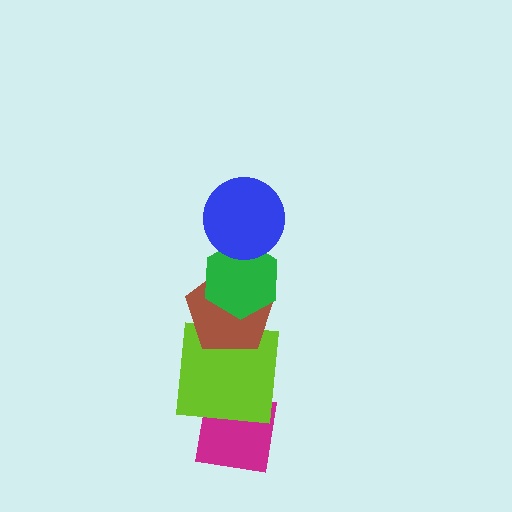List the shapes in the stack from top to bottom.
From top to bottom: the blue circle, the green hexagon, the brown pentagon, the lime square, the magenta square.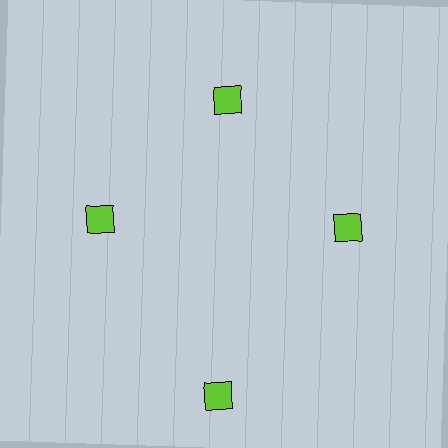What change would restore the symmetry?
The symmetry would be restored by moving it inward, back onto the ring so that all 4 diamonds sit at equal angles and equal distance from the center.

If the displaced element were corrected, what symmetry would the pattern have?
It would have 4-fold rotational symmetry — the pattern would map onto itself every 90 degrees.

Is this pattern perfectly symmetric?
No. The 4 lime diamonds are arranged in a ring, but one element near the 6 o'clock position is pushed outward from the center, breaking the 4-fold rotational symmetry.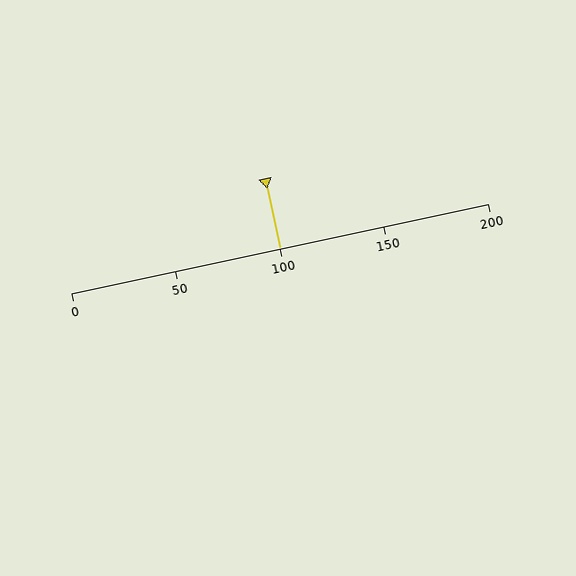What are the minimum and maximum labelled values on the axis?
The axis runs from 0 to 200.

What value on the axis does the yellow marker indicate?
The marker indicates approximately 100.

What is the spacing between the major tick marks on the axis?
The major ticks are spaced 50 apart.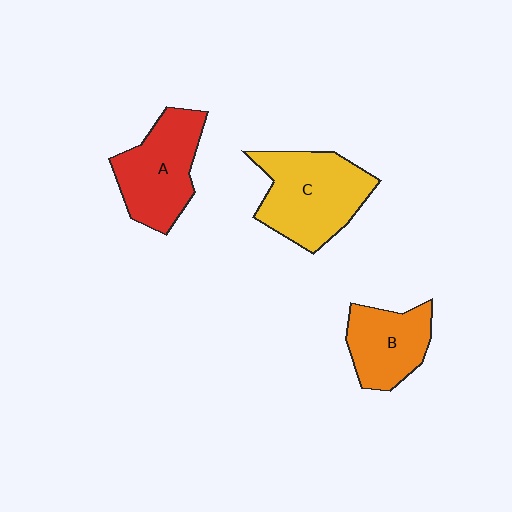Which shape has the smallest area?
Shape B (orange).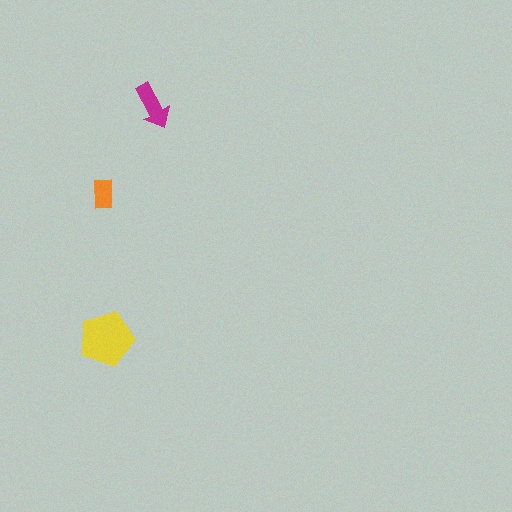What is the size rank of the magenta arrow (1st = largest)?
2nd.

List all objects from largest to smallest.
The yellow pentagon, the magenta arrow, the orange rectangle.